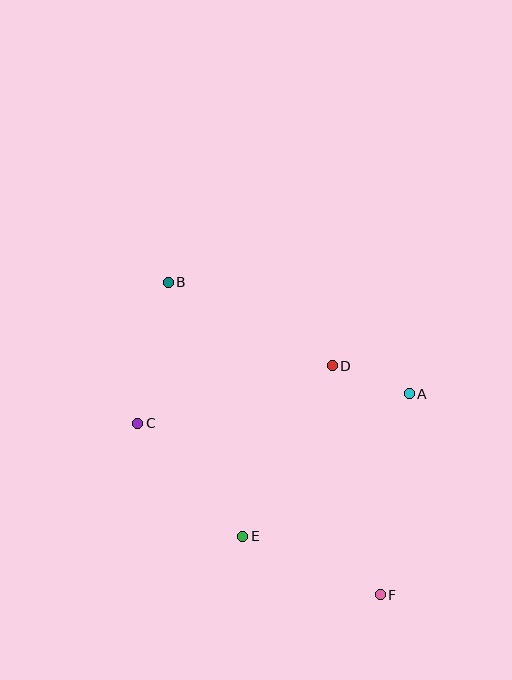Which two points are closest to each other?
Points A and D are closest to each other.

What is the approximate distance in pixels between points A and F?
The distance between A and F is approximately 203 pixels.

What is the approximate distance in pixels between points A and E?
The distance between A and E is approximately 219 pixels.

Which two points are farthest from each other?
Points B and F are farthest from each other.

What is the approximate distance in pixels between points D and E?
The distance between D and E is approximately 193 pixels.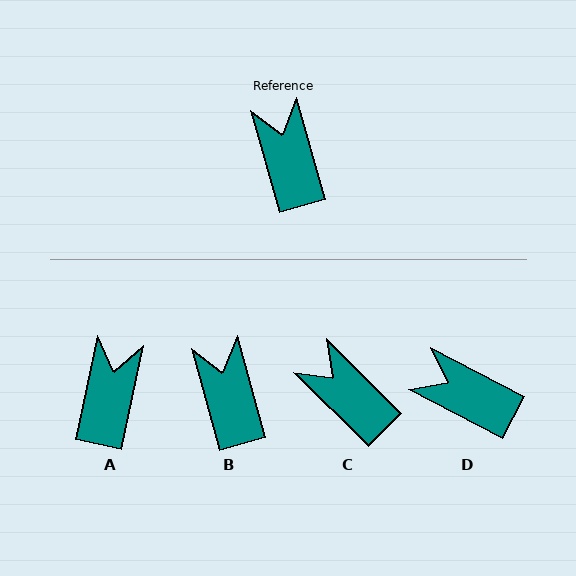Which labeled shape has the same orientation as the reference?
B.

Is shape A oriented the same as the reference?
No, it is off by about 28 degrees.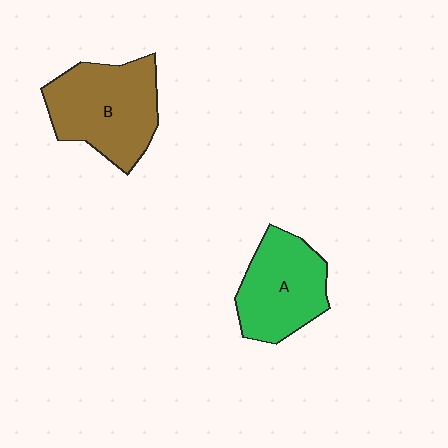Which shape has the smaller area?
Shape A (green).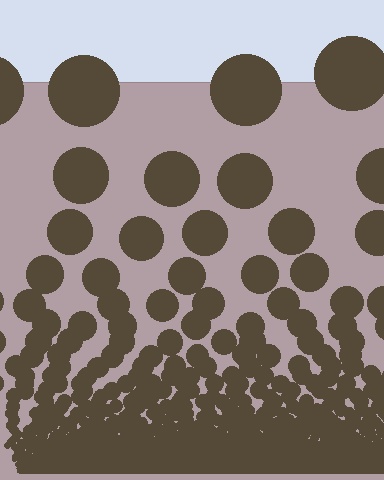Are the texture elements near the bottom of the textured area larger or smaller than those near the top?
Smaller. The gradient is inverted — elements near the bottom are smaller and denser.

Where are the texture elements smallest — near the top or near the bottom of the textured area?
Near the bottom.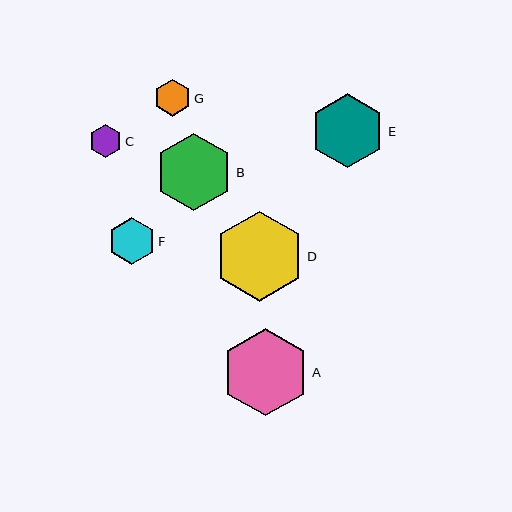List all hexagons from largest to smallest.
From largest to smallest: D, A, B, E, F, G, C.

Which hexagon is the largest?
Hexagon D is the largest with a size of approximately 90 pixels.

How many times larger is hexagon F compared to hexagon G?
Hexagon F is approximately 1.3 times the size of hexagon G.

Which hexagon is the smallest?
Hexagon C is the smallest with a size of approximately 33 pixels.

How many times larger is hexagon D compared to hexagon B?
Hexagon D is approximately 1.2 times the size of hexagon B.